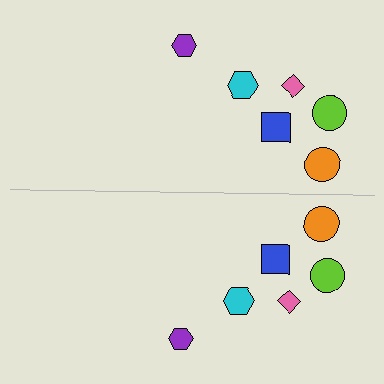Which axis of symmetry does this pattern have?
The pattern has a horizontal axis of symmetry running through the center of the image.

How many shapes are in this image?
There are 12 shapes in this image.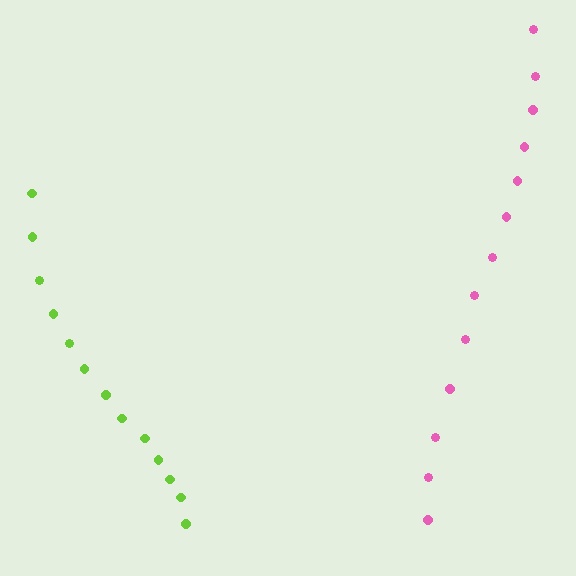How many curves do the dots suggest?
There are 2 distinct paths.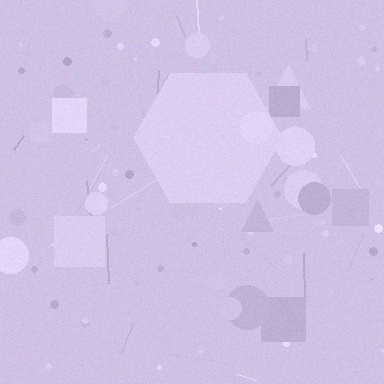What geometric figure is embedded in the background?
A hexagon is embedded in the background.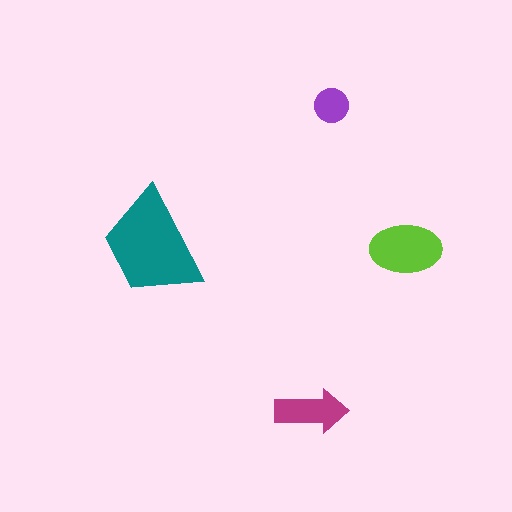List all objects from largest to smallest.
The teal trapezoid, the lime ellipse, the magenta arrow, the purple circle.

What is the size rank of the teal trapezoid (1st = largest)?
1st.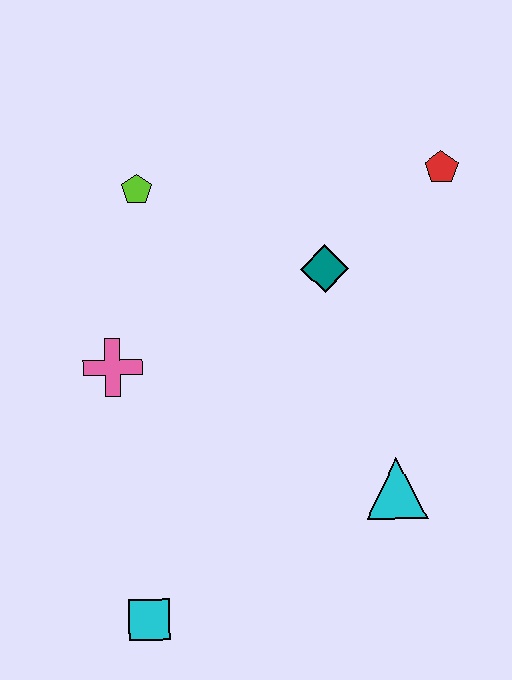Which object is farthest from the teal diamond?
The cyan square is farthest from the teal diamond.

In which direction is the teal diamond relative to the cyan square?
The teal diamond is above the cyan square.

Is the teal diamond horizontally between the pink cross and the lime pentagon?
No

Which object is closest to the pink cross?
The lime pentagon is closest to the pink cross.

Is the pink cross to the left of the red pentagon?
Yes